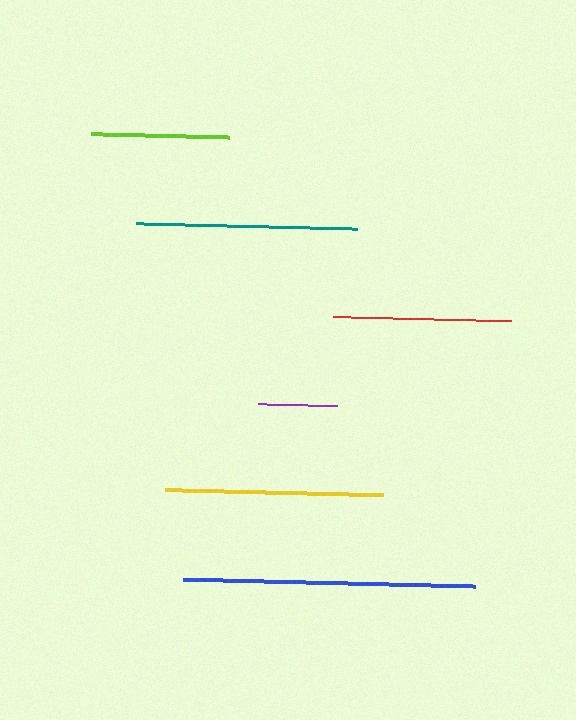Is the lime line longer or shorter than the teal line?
The teal line is longer than the lime line.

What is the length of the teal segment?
The teal segment is approximately 221 pixels long.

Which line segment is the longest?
The blue line is the longest at approximately 292 pixels.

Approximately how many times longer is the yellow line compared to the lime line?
The yellow line is approximately 1.6 times the length of the lime line.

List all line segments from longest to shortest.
From longest to shortest: blue, teal, yellow, red, lime, purple.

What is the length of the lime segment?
The lime segment is approximately 138 pixels long.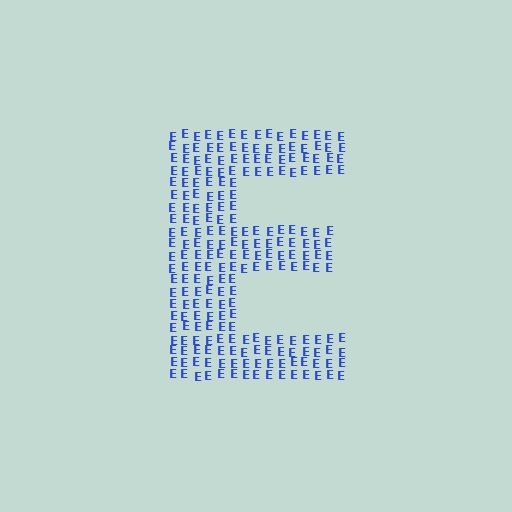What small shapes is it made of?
It is made of small letter E's.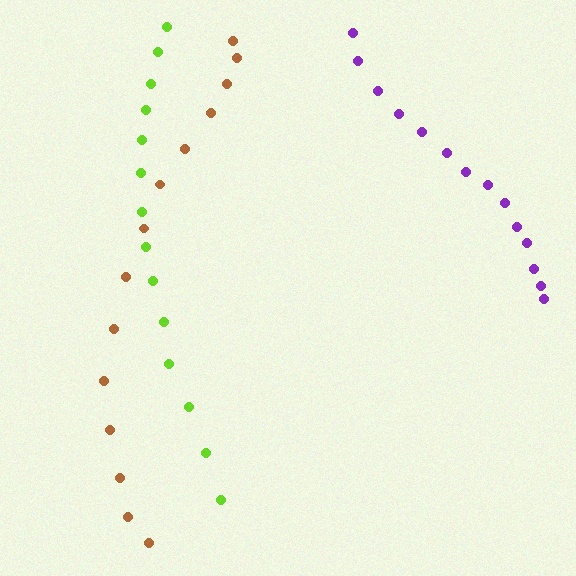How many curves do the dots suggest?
There are 3 distinct paths.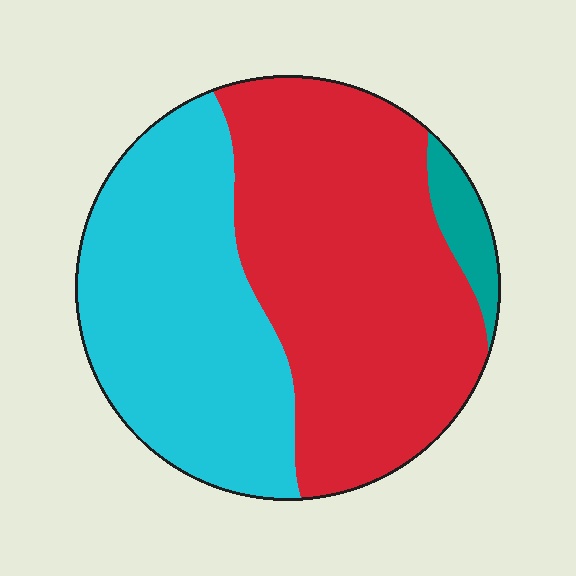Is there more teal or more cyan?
Cyan.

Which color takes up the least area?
Teal, at roughly 5%.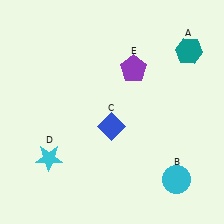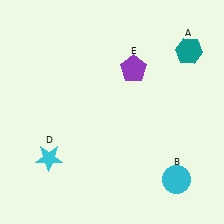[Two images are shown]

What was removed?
The blue diamond (C) was removed in Image 2.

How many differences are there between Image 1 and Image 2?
There is 1 difference between the two images.